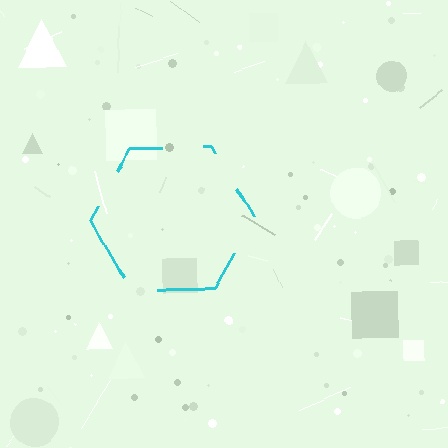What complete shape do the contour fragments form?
The contour fragments form a hexagon.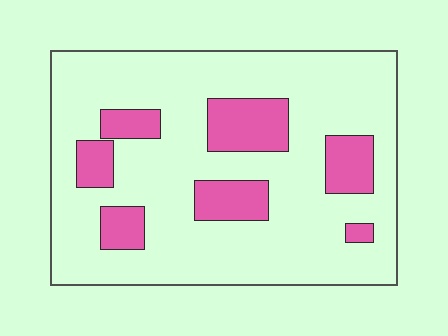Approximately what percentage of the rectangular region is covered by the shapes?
Approximately 20%.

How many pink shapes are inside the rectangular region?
7.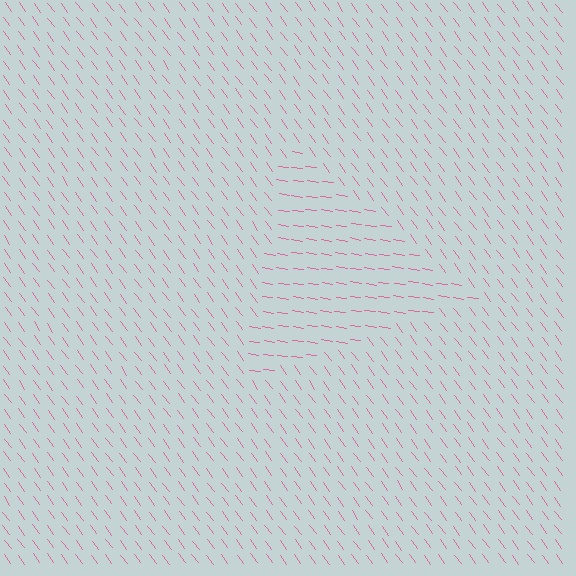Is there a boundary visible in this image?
Yes, there is a texture boundary formed by a change in line orientation.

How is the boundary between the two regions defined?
The boundary is defined purely by a change in line orientation (approximately 45 degrees difference). All lines are the same color and thickness.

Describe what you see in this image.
The image is filled with small pink line segments. A triangle region in the image has lines oriented differently from the surrounding lines, creating a visible texture boundary.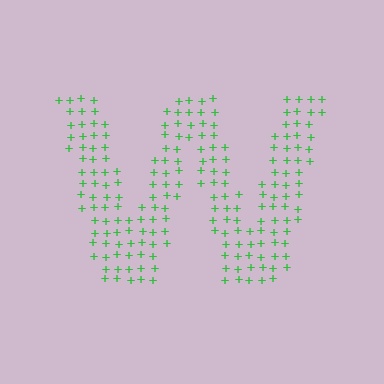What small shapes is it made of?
It is made of small plus signs.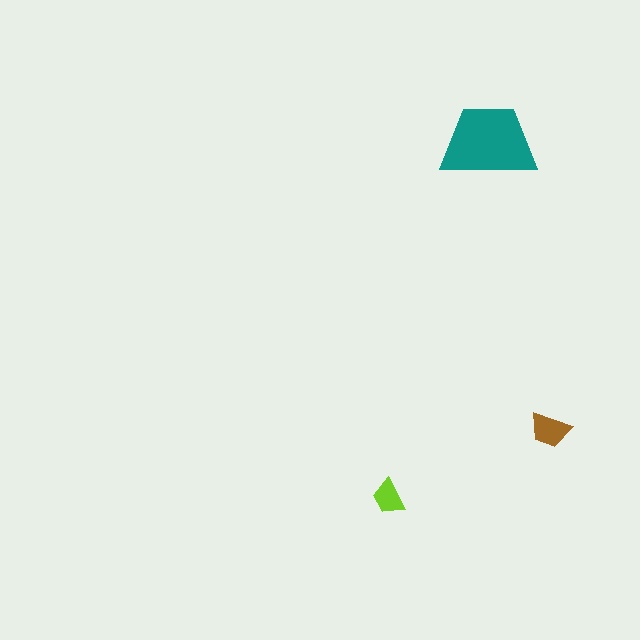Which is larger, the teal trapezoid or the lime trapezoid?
The teal one.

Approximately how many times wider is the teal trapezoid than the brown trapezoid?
About 2.5 times wider.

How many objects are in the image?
There are 3 objects in the image.